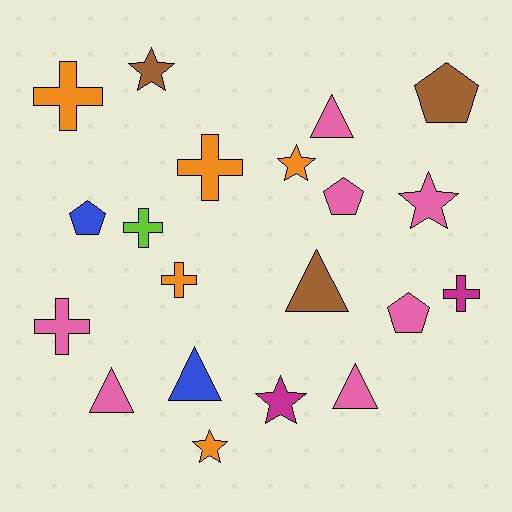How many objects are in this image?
There are 20 objects.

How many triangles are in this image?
There are 5 triangles.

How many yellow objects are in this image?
There are no yellow objects.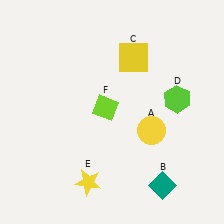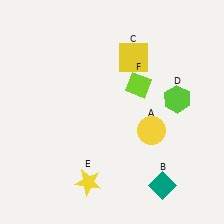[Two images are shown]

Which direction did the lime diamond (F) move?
The lime diamond (F) moved right.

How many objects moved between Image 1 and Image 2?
1 object moved between the two images.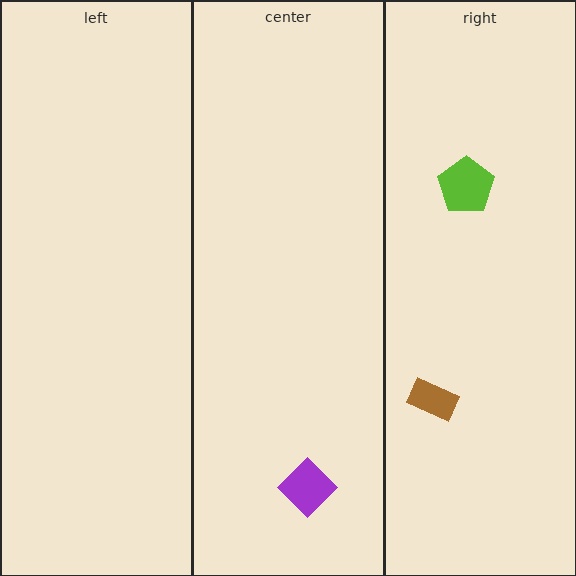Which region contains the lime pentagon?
The right region.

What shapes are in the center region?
The purple diamond.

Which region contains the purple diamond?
The center region.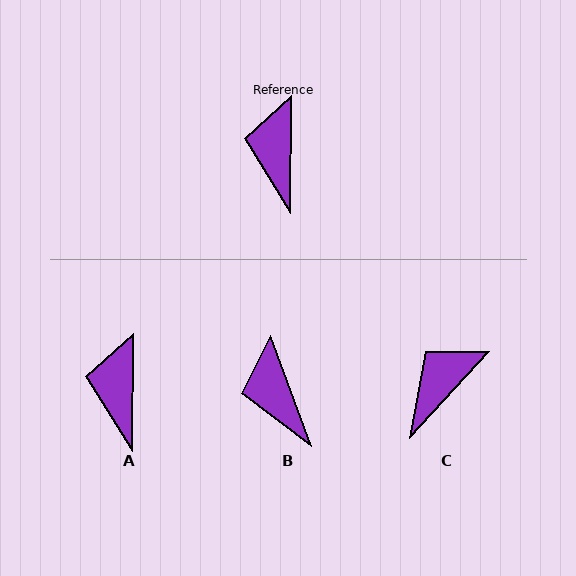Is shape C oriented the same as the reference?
No, it is off by about 42 degrees.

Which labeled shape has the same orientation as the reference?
A.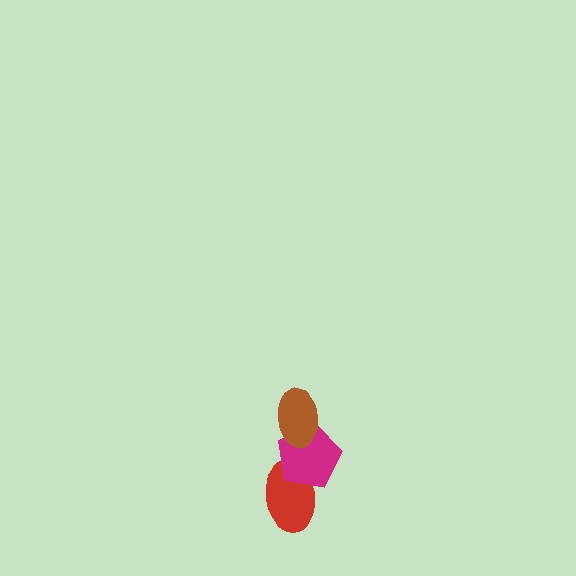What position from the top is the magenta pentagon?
The magenta pentagon is 2nd from the top.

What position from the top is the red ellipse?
The red ellipse is 3rd from the top.